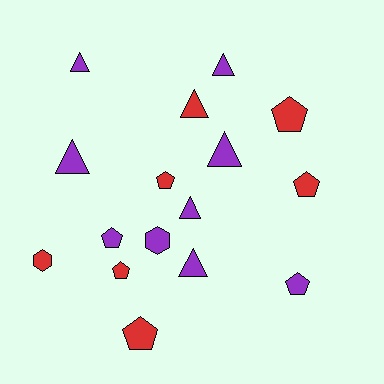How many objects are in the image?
There are 16 objects.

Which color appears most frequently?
Purple, with 9 objects.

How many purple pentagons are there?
There are 2 purple pentagons.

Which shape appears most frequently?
Pentagon, with 7 objects.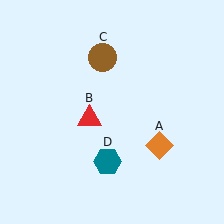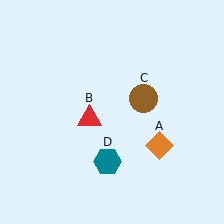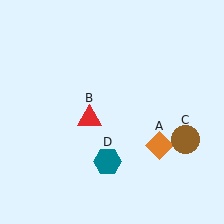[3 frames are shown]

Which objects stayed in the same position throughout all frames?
Orange diamond (object A) and red triangle (object B) and teal hexagon (object D) remained stationary.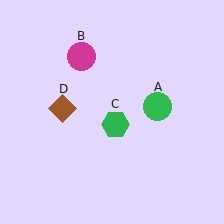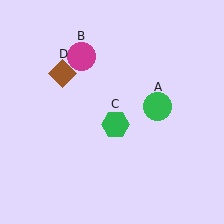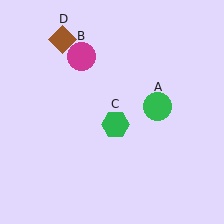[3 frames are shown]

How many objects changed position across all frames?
1 object changed position: brown diamond (object D).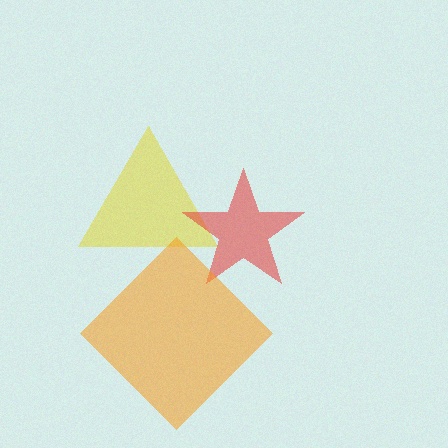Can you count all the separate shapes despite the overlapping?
Yes, there are 3 separate shapes.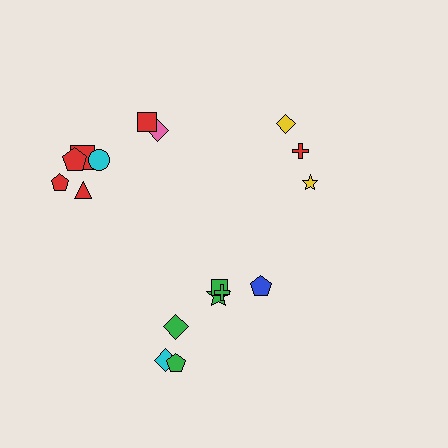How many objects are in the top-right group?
There are 3 objects.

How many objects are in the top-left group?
There are 7 objects.